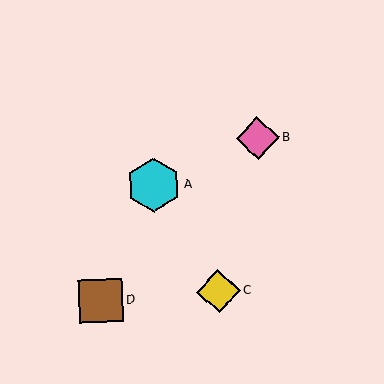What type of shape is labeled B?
Shape B is a pink diamond.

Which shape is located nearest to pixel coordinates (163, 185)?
The cyan hexagon (labeled A) at (153, 185) is nearest to that location.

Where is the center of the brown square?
The center of the brown square is at (101, 301).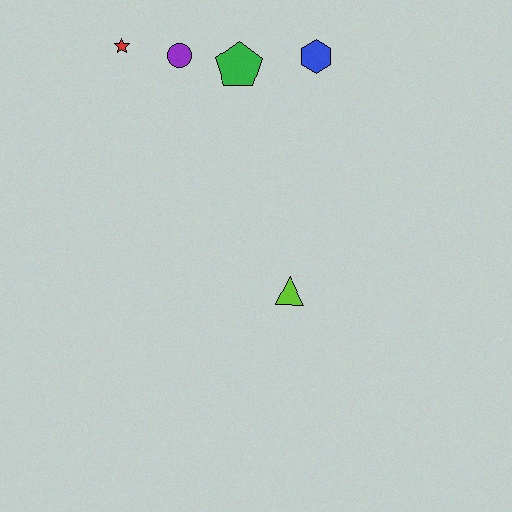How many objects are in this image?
There are 5 objects.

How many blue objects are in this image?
There is 1 blue object.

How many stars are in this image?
There is 1 star.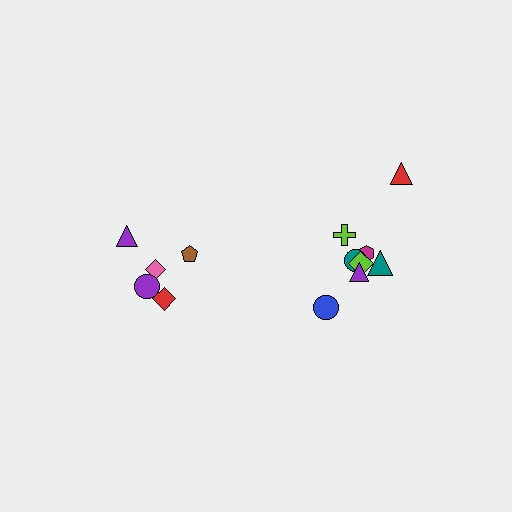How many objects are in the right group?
There are 8 objects.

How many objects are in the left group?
There are 5 objects.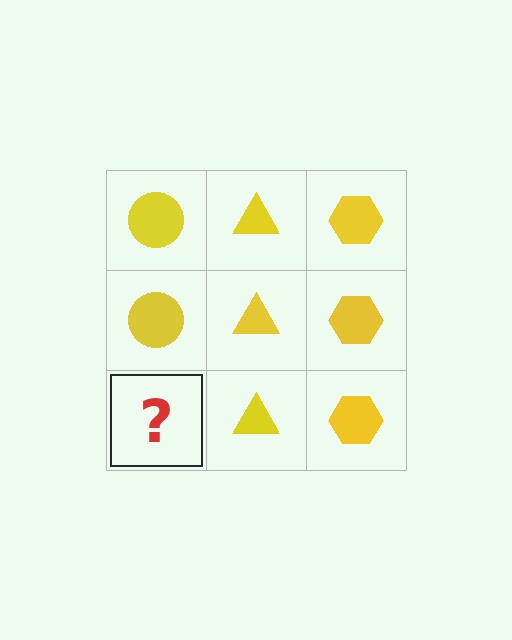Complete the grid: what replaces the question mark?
The question mark should be replaced with a yellow circle.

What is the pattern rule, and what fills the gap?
The rule is that each column has a consistent shape. The gap should be filled with a yellow circle.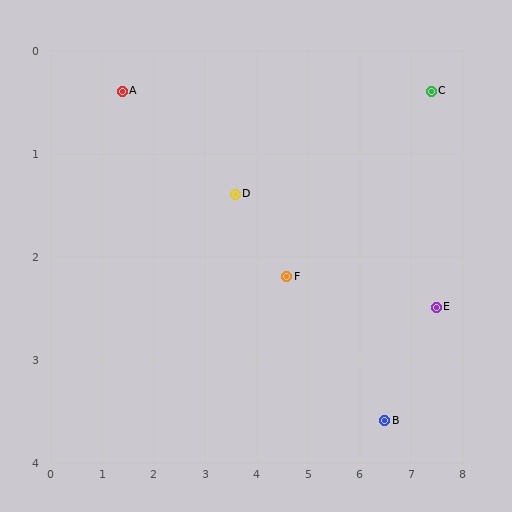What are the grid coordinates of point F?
Point F is at approximately (4.6, 2.2).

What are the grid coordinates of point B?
Point B is at approximately (6.5, 3.6).